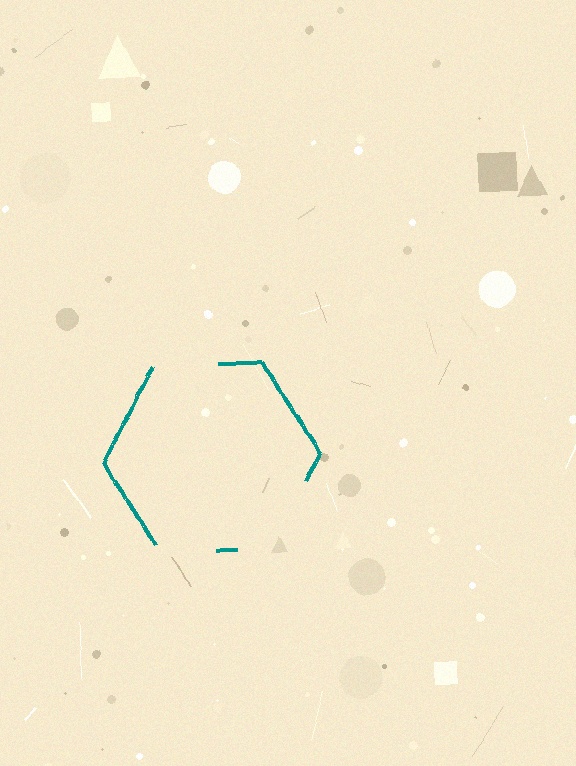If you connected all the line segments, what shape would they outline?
They would outline a hexagon.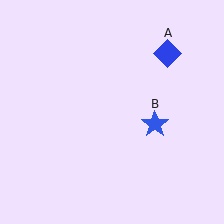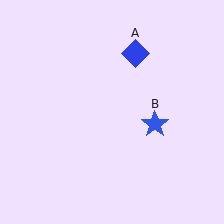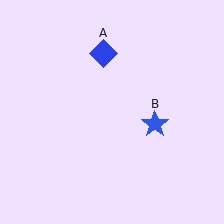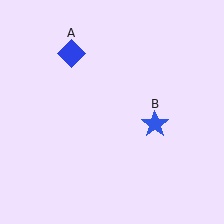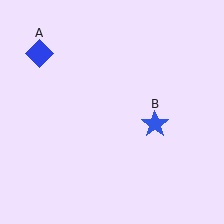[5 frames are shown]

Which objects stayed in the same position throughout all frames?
Blue star (object B) remained stationary.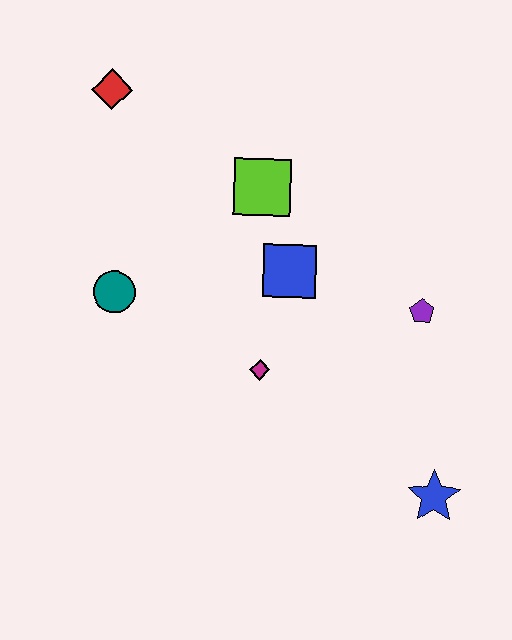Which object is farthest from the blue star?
The red diamond is farthest from the blue star.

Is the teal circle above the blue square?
No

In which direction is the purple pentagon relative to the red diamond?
The purple pentagon is to the right of the red diamond.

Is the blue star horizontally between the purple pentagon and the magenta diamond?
No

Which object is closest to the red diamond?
The lime square is closest to the red diamond.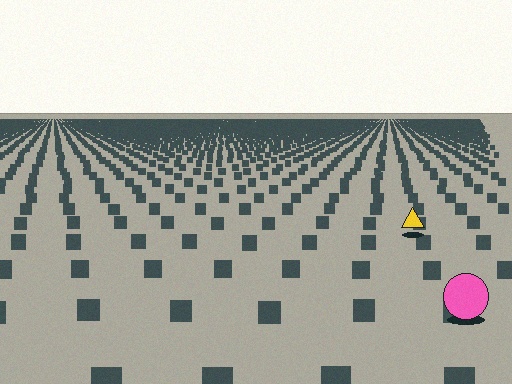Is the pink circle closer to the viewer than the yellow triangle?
Yes. The pink circle is closer — you can tell from the texture gradient: the ground texture is coarser near it.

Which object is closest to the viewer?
The pink circle is closest. The texture marks near it are larger and more spread out.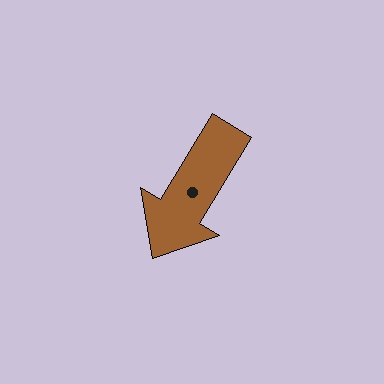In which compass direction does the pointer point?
Southwest.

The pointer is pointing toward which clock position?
Roughly 7 o'clock.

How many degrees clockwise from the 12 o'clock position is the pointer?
Approximately 211 degrees.